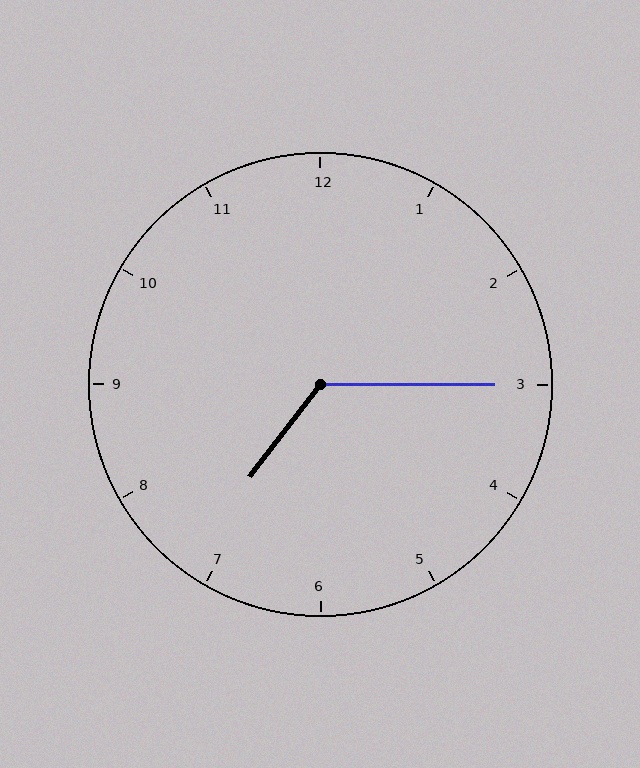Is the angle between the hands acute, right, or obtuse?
It is obtuse.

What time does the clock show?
7:15.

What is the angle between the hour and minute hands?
Approximately 128 degrees.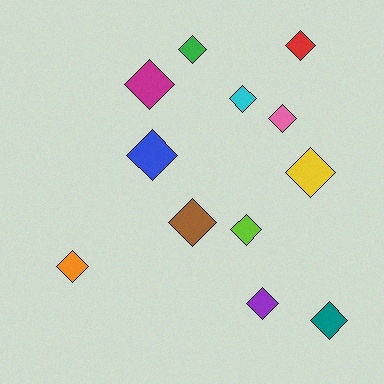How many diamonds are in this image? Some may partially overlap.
There are 12 diamonds.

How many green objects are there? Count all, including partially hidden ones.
There is 1 green object.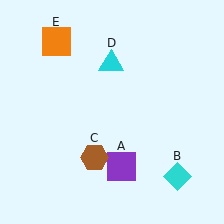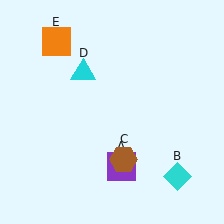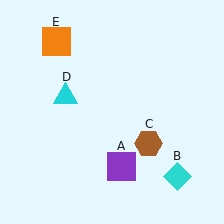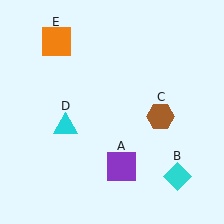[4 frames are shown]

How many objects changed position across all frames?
2 objects changed position: brown hexagon (object C), cyan triangle (object D).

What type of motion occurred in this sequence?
The brown hexagon (object C), cyan triangle (object D) rotated counterclockwise around the center of the scene.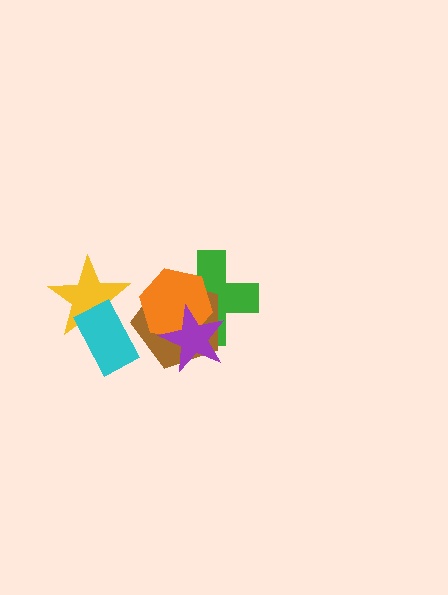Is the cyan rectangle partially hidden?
No, no other shape covers it.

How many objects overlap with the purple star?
3 objects overlap with the purple star.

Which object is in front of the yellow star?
The cyan rectangle is in front of the yellow star.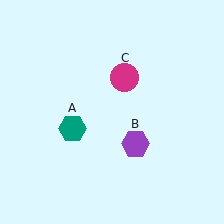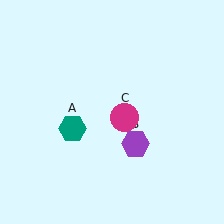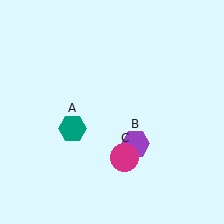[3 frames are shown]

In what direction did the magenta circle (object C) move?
The magenta circle (object C) moved down.